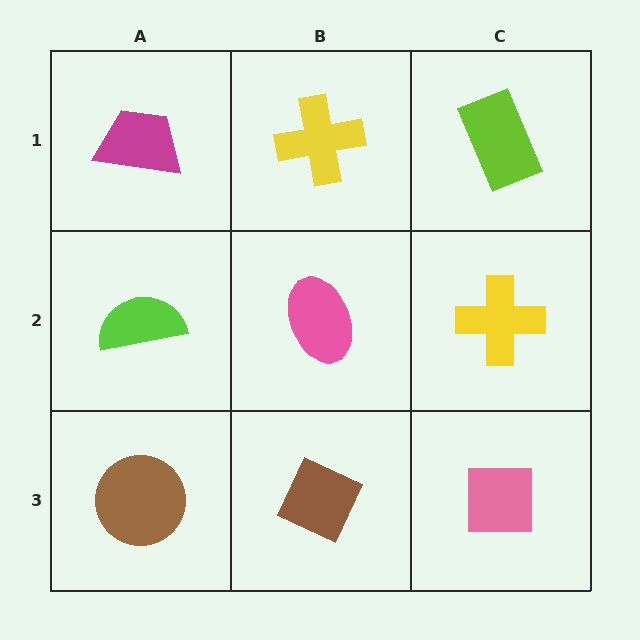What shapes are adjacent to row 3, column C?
A yellow cross (row 2, column C), a brown diamond (row 3, column B).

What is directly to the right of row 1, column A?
A yellow cross.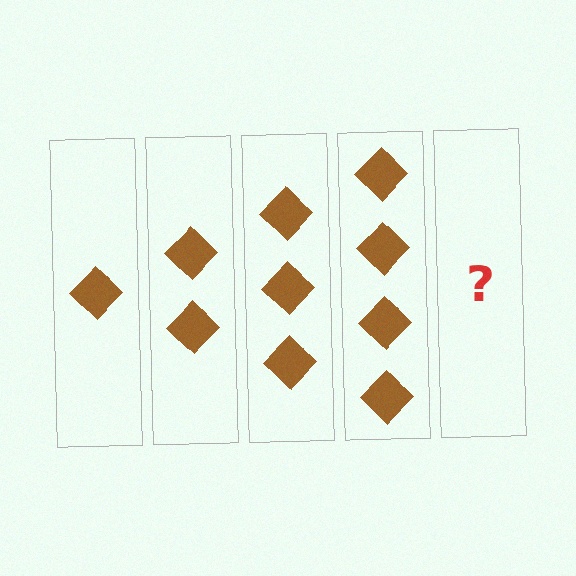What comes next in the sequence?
The next element should be 5 diamonds.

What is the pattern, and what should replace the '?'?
The pattern is that each step adds one more diamond. The '?' should be 5 diamonds.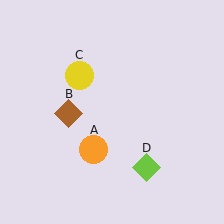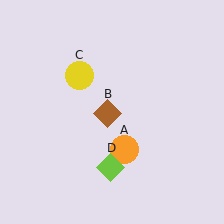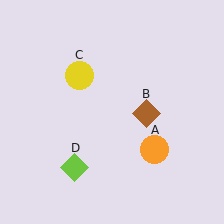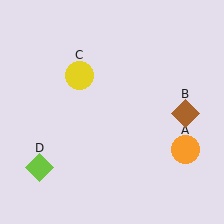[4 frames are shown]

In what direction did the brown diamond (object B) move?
The brown diamond (object B) moved right.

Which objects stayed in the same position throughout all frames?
Yellow circle (object C) remained stationary.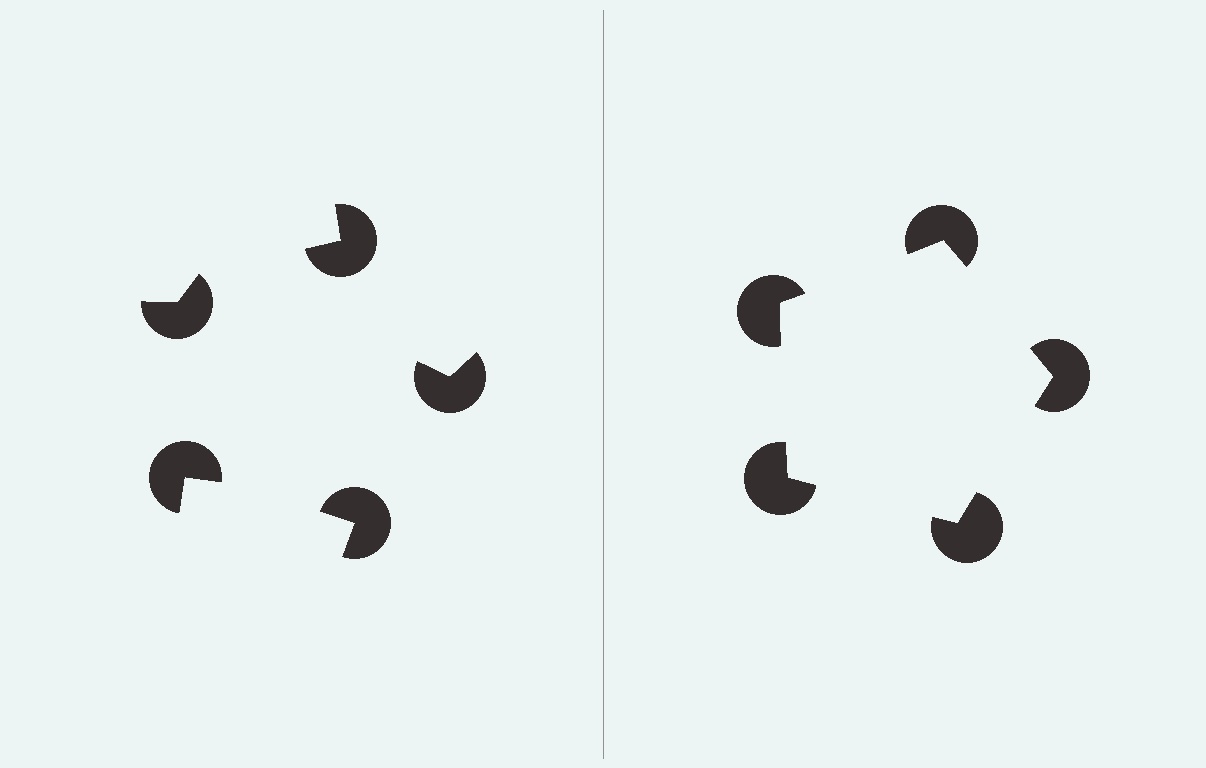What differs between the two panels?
The pac-man discs are positioned identically on both sides; only the wedge orientations differ. On the right they align to a pentagon; on the left they are misaligned.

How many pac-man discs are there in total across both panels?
10 — 5 on each side.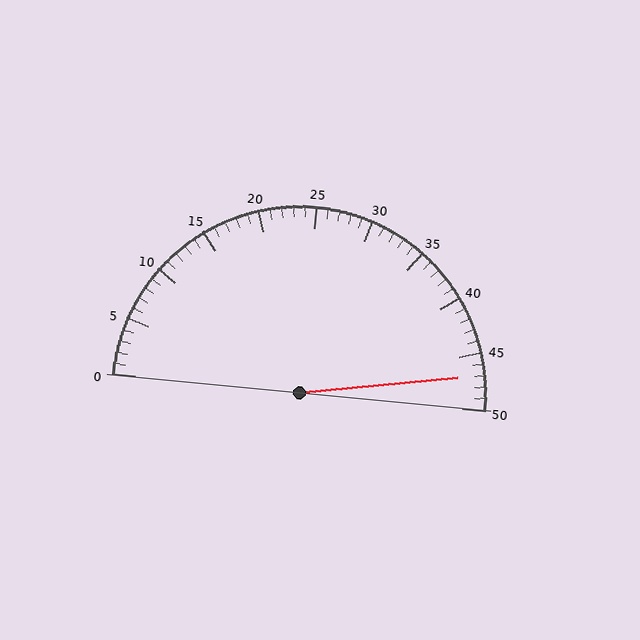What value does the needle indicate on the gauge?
The needle indicates approximately 47.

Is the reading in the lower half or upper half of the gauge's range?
The reading is in the upper half of the range (0 to 50).